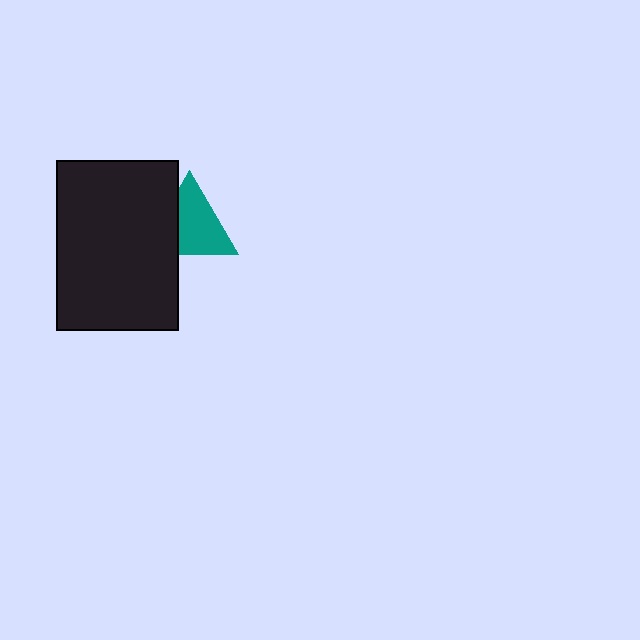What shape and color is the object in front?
The object in front is a black rectangle.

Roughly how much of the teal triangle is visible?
Most of it is visible (roughly 69%).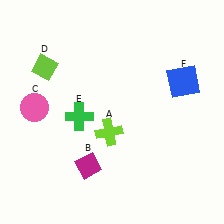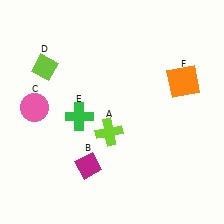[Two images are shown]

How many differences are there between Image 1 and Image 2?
There is 1 difference between the two images.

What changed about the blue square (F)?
In Image 1, F is blue. In Image 2, it changed to orange.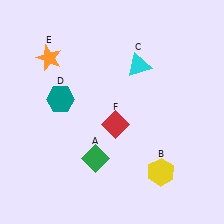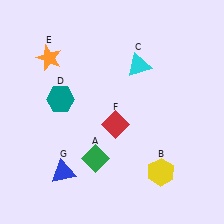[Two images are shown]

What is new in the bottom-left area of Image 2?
A blue triangle (G) was added in the bottom-left area of Image 2.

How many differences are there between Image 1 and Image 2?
There is 1 difference between the two images.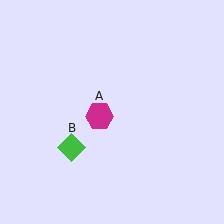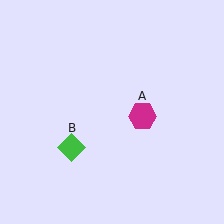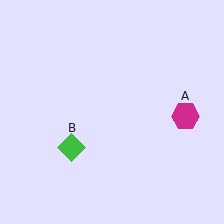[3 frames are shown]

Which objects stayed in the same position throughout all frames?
Green diamond (object B) remained stationary.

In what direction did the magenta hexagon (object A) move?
The magenta hexagon (object A) moved right.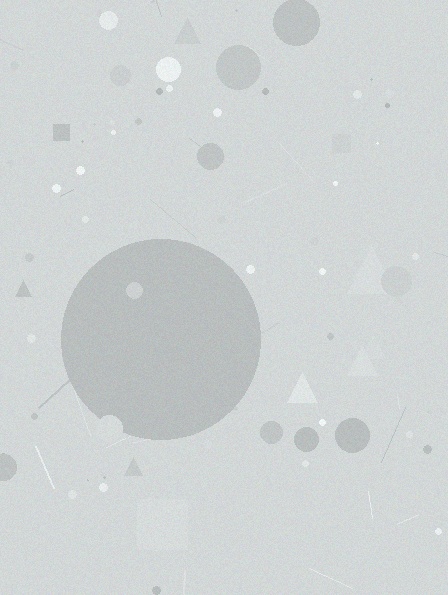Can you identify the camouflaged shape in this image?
The camouflaged shape is a circle.